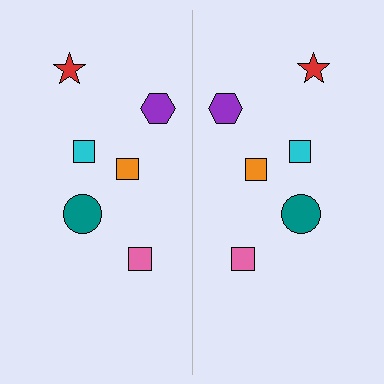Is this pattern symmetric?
Yes, this pattern has bilateral (reflection) symmetry.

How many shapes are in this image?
There are 12 shapes in this image.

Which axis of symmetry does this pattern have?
The pattern has a vertical axis of symmetry running through the center of the image.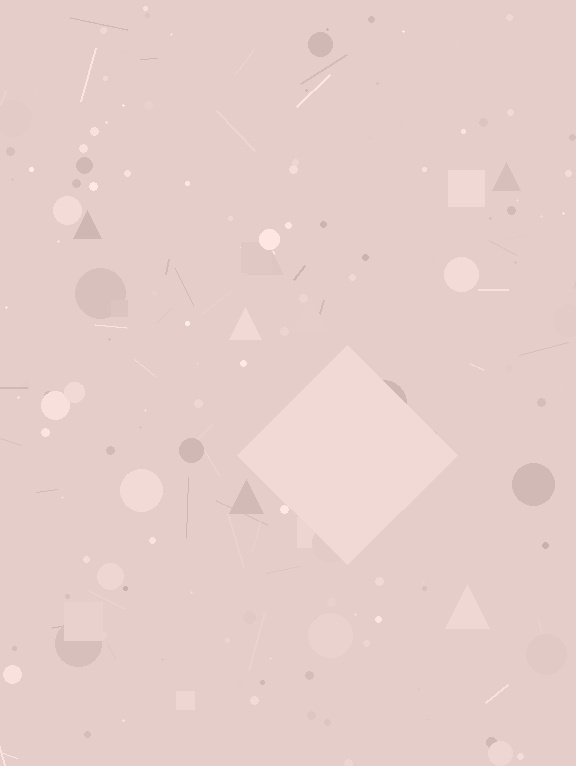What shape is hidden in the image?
A diamond is hidden in the image.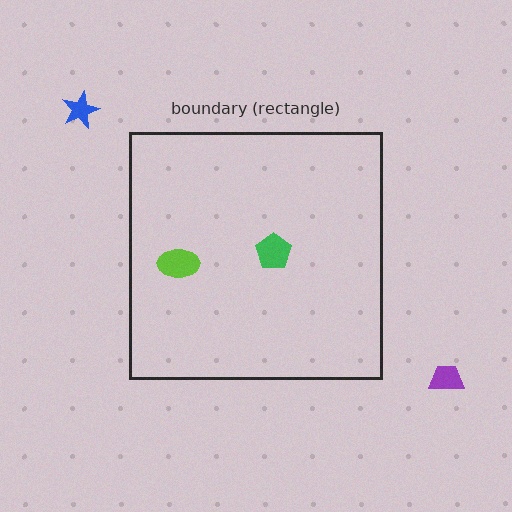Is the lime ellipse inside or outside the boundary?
Inside.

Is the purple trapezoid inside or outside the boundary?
Outside.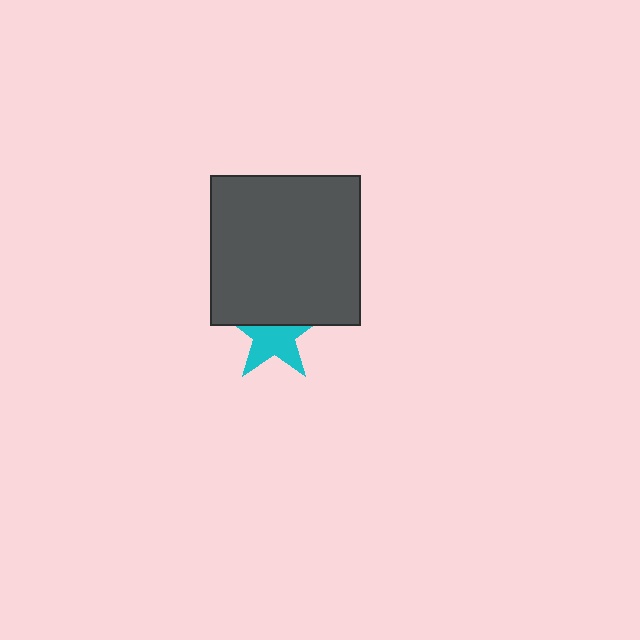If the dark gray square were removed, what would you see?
You would see the complete cyan star.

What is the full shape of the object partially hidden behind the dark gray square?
The partially hidden object is a cyan star.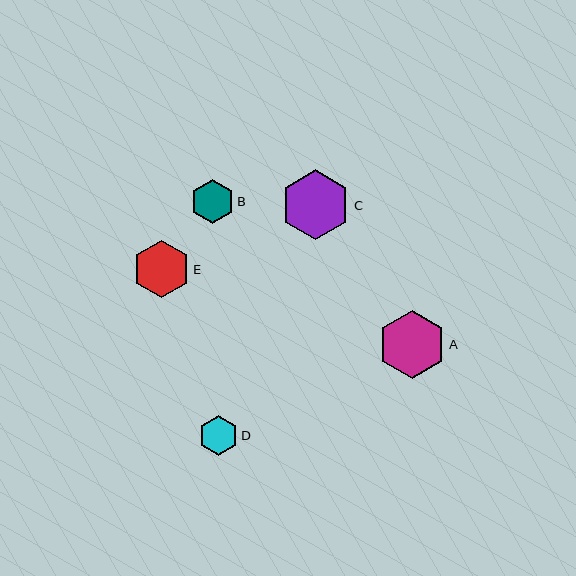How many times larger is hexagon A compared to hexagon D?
Hexagon A is approximately 1.7 times the size of hexagon D.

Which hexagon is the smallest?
Hexagon D is the smallest with a size of approximately 40 pixels.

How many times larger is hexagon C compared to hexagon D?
Hexagon C is approximately 1.8 times the size of hexagon D.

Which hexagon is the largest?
Hexagon C is the largest with a size of approximately 70 pixels.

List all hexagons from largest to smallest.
From largest to smallest: C, A, E, B, D.